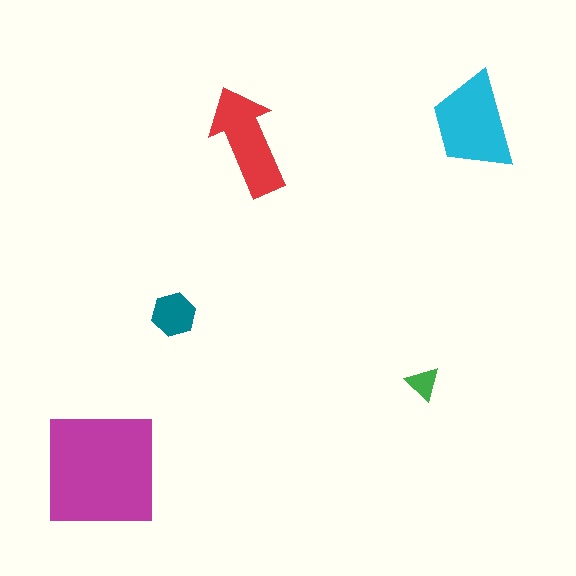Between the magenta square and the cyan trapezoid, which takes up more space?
The magenta square.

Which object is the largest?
The magenta square.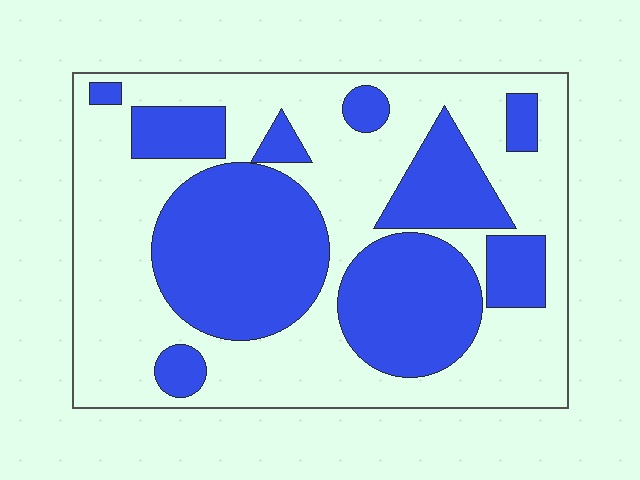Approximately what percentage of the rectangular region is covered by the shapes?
Approximately 40%.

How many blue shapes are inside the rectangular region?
10.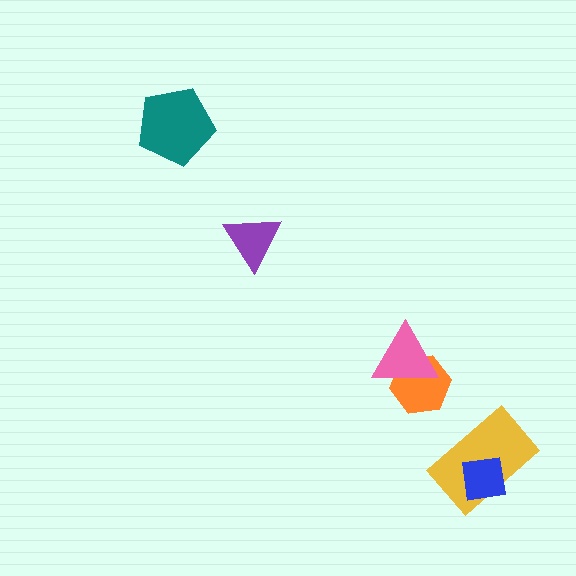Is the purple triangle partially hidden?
No, no other shape covers it.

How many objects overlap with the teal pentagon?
0 objects overlap with the teal pentagon.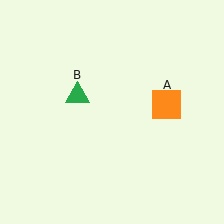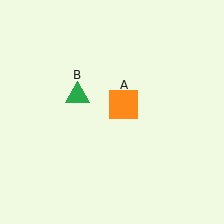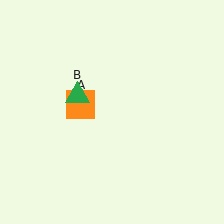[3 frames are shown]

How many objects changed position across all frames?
1 object changed position: orange square (object A).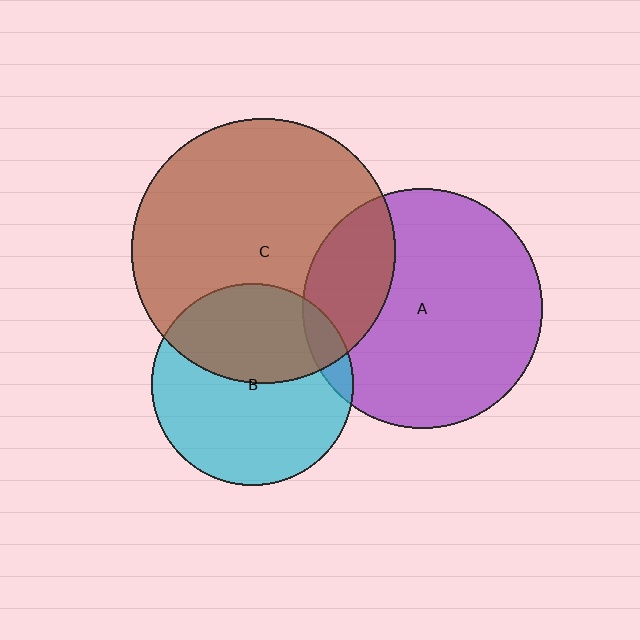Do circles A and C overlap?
Yes.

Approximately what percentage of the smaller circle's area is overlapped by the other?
Approximately 25%.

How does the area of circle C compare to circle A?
Approximately 1.2 times.